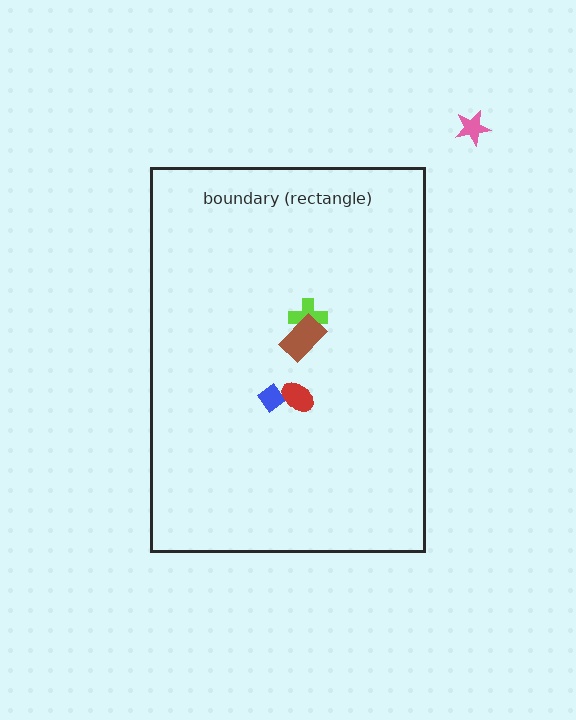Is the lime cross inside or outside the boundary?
Inside.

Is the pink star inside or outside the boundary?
Outside.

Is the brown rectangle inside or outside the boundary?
Inside.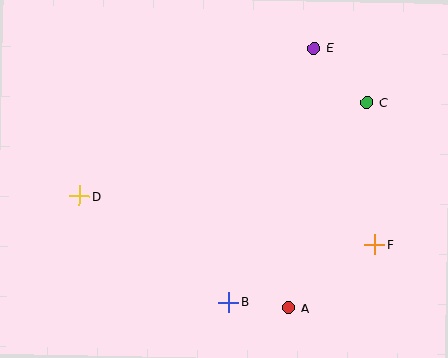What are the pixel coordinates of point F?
Point F is at (374, 245).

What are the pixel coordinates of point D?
Point D is at (79, 196).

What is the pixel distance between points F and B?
The distance between F and B is 157 pixels.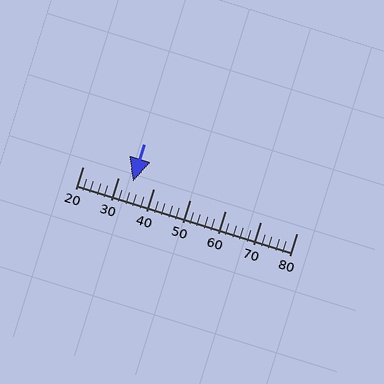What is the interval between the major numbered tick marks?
The major tick marks are spaced 10 units apart.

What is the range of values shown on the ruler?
The ruler shows values from 20 to 80.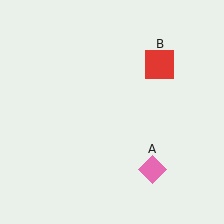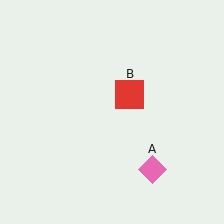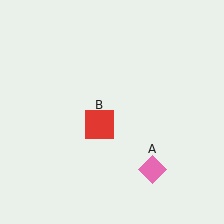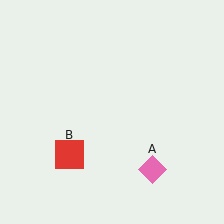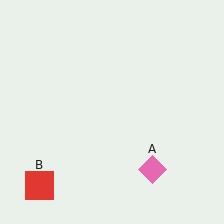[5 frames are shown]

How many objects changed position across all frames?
1 object changed position: red square (object B).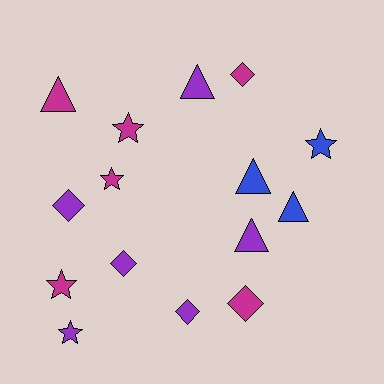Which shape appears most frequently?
Star, with 5 objects.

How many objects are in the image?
There are 15 objects.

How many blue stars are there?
There is 1 blue star.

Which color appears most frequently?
Magenta, with 6 objects.